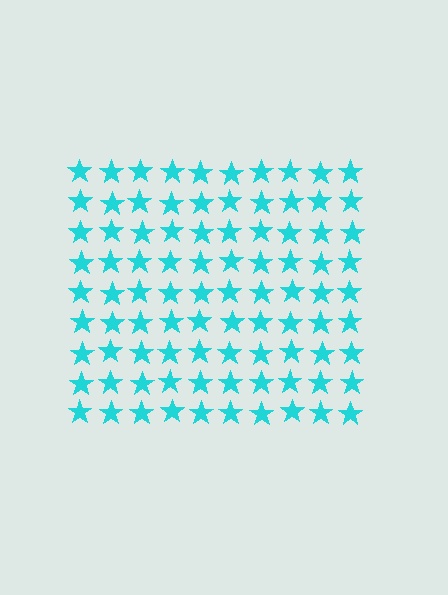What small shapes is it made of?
It is made of small stars.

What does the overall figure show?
The overall figure shows a square.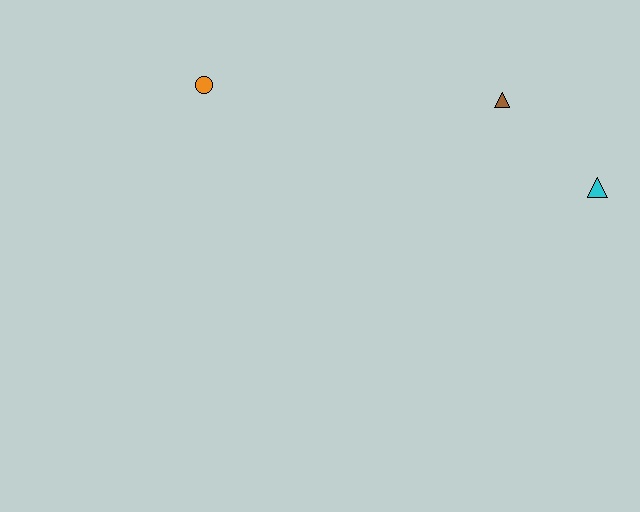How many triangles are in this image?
There are 2 triangles.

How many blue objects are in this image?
There are no blue objects.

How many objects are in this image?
There are 3 objects.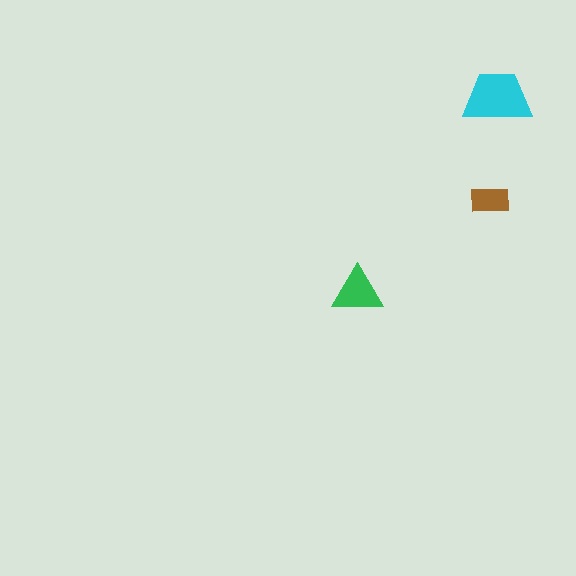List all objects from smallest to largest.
The brown rectangle, the green triangle, the cyan trapezoid.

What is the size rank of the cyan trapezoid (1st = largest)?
1st.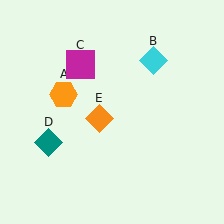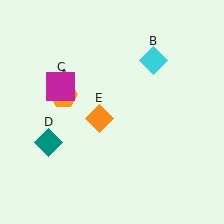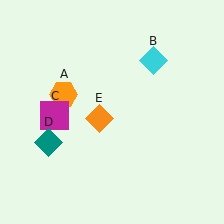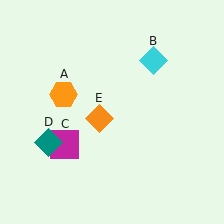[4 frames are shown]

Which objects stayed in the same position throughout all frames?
Orange hexagon (object A) and cyan diamond (object B) and teal diamond (object D) and orange diamond (object E) remained stationary.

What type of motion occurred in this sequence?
The magenta square (object C) rotated counterclockwise around the center of the scene.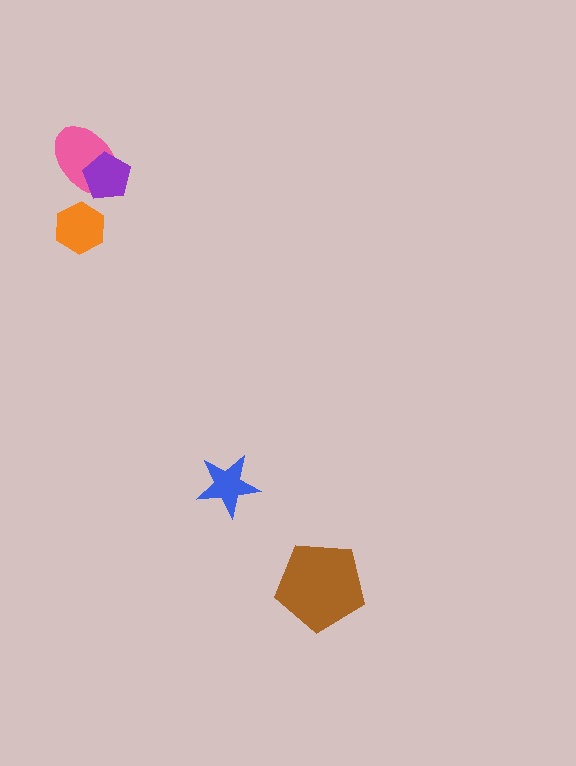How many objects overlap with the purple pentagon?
1 object overlaps with the purple pentagon.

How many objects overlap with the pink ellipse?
1 object overlaps with the pink ellipse.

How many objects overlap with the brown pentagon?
0 objects overlap with the brown pentagon.